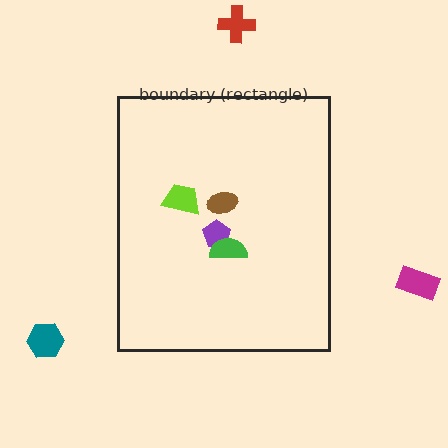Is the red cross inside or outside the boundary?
Outside.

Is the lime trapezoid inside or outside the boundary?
Inside.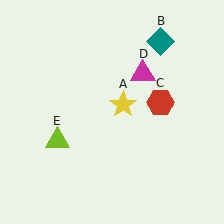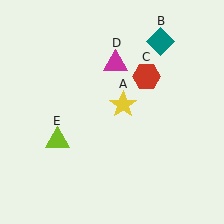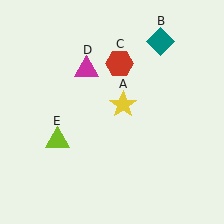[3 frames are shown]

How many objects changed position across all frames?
2 objects changed position: red hexagon (object C), magenta triangle (object D).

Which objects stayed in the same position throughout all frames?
Yellow star (object A) and teal diamond (object B) and lime triangle (object E) remained stationary.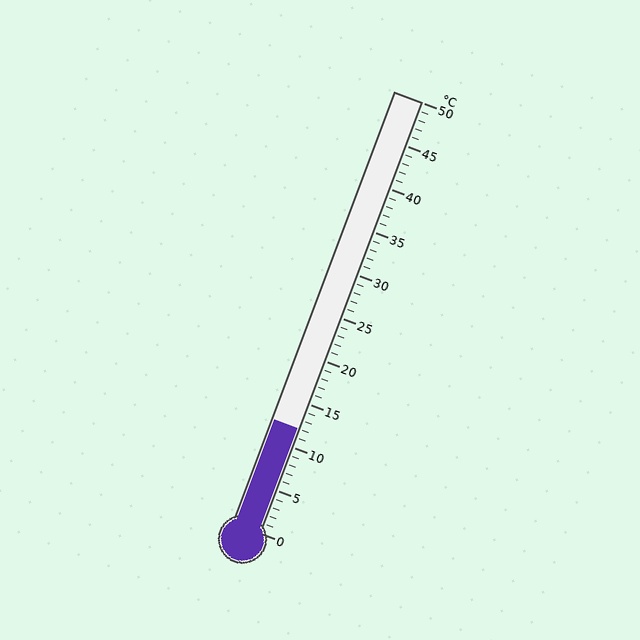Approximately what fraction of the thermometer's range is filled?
The thermometer is filled to approximately 25% of its range.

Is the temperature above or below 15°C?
The temperature is below 15°C.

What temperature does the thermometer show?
The thermometer shows approximately 12°C.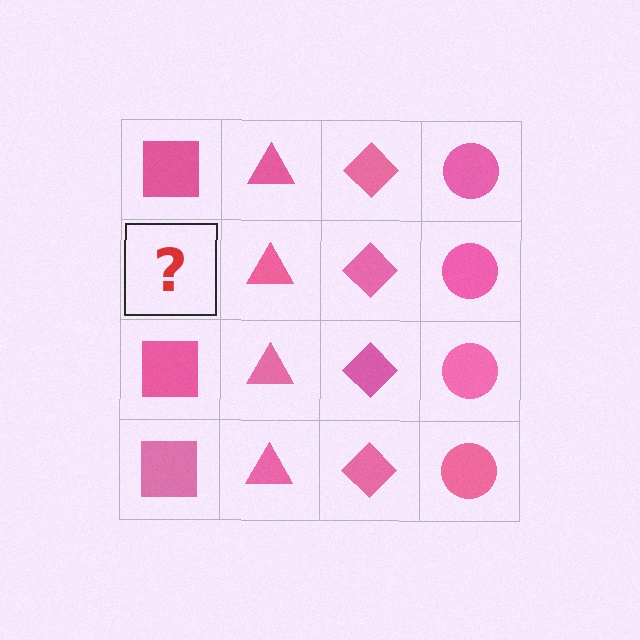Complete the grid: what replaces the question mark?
The question mark should be replaced with a pink square.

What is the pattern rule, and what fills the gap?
The rule is that each column has a consistent shape. The gap should be filled with a pink square.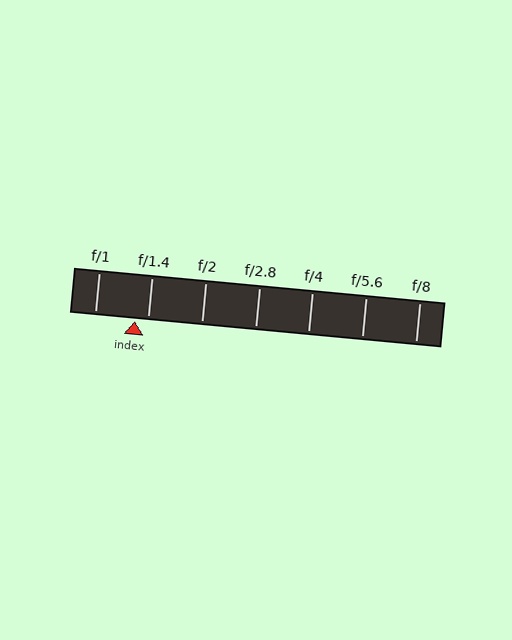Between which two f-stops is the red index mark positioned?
The index mark is between f/1 and f/1.4.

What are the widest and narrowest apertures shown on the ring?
The widest aperture shown is f/1 and the narrowest is f/8.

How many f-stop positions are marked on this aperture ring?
There are 7 f-stop positions marked.